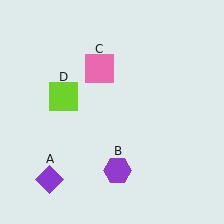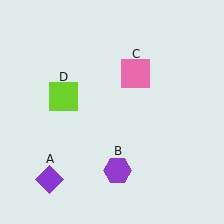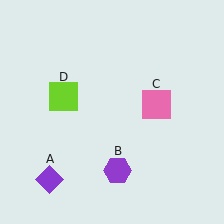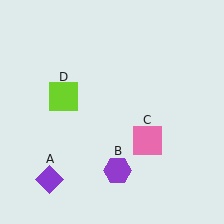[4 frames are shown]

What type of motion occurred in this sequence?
The pink square (object C) rotated clockwise around the center of the scene.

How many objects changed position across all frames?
1 object changed position: pink square (object C).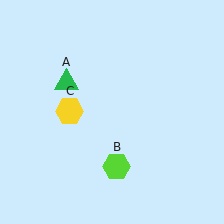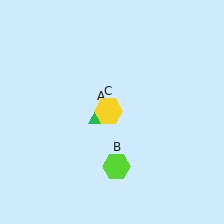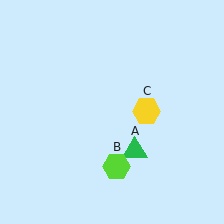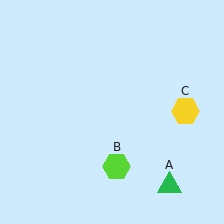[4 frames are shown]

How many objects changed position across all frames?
2 objects changed position: green triangle (object A), yellow hexagon (object C).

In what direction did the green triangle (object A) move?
The green triangle (object A) moved down and to the right.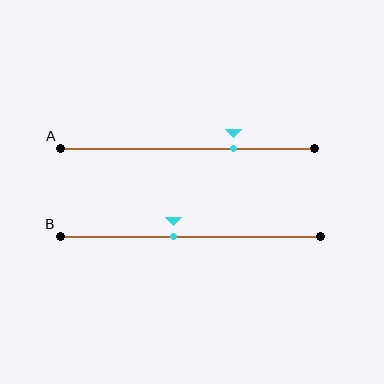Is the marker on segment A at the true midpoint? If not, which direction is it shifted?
No, the marker on segment A is shifted to the right by about 18% of the segment length.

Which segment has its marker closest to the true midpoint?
Segment B has its marker closest to the true midpoint.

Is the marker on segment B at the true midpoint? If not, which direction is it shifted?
No, the marker on segment B is shifted to the left by about 6% of the segment length.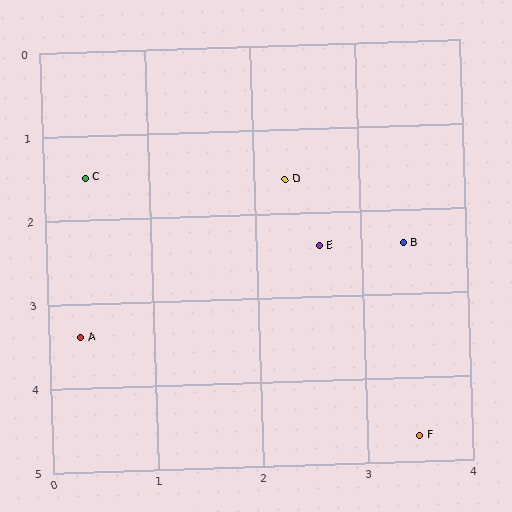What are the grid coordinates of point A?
Point A is at approximately (0.3, 3.4).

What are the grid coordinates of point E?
Point E is at approximately (2.6, 2.4).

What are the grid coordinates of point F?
Point F is at approximately (3.5, 4.7).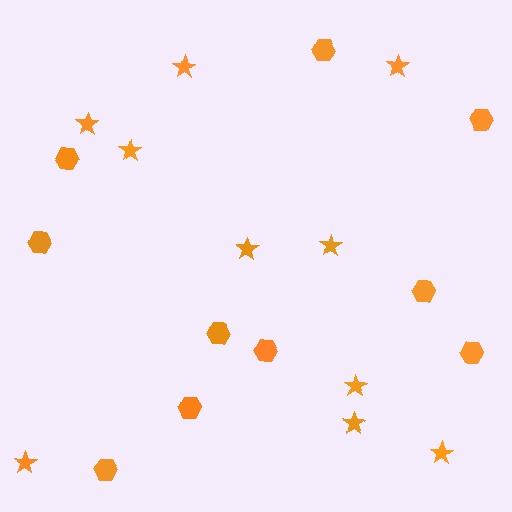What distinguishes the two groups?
There are 2 groups: one group of stars (10) and one group of hexagons (10).